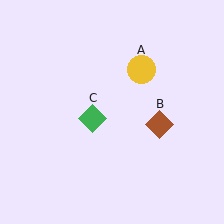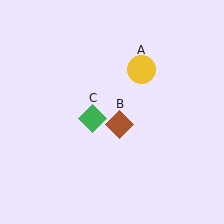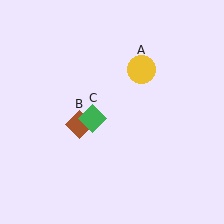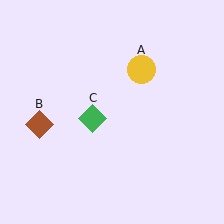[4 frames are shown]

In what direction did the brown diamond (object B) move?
The brown diamond (object B) moved left.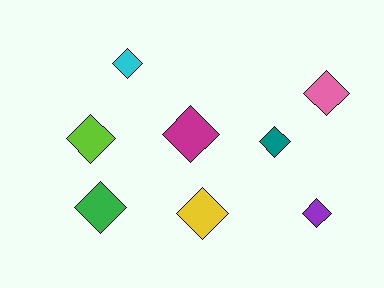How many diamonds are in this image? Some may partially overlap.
There are 8 diamonds.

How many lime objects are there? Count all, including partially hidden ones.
There is 1 lime object.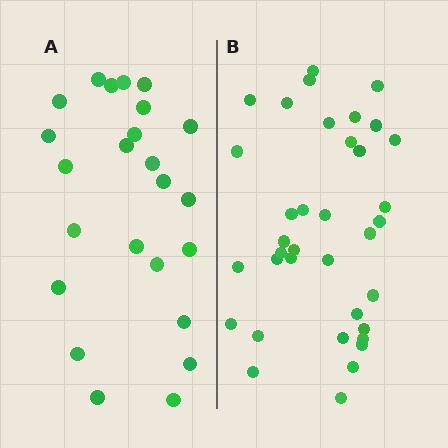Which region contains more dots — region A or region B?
Region B (the right region) has more dots.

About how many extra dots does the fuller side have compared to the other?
Region B has roughly 12 or so more dots than region A.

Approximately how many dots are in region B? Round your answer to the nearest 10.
About 40 dots. (The exact count is 36, which rounds to 40.)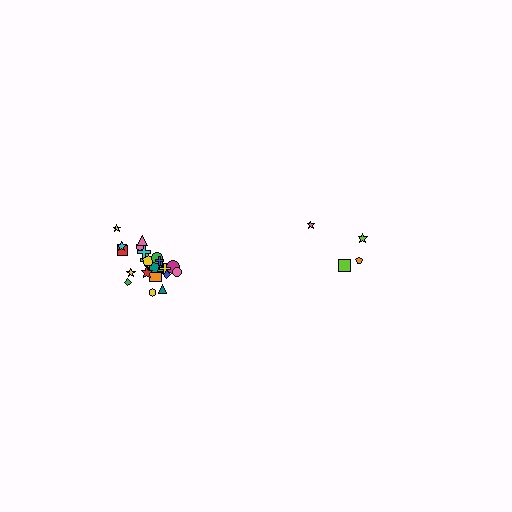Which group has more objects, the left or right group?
The left group.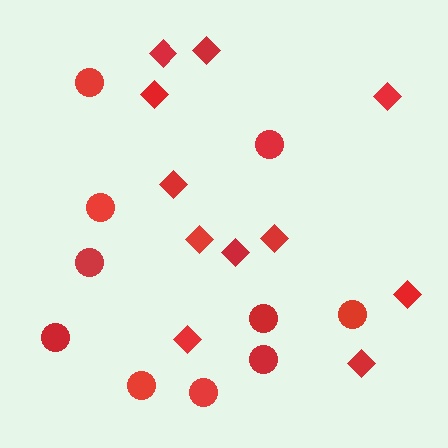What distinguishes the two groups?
There are 2 groups: one group of diamonds (11) and one group of circles (10).